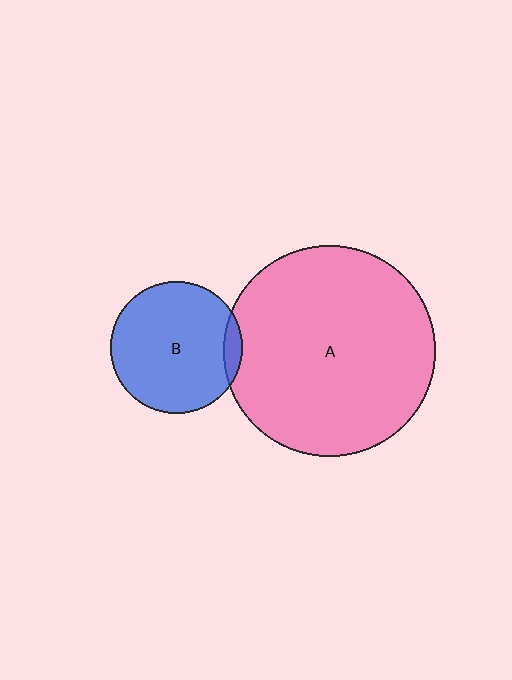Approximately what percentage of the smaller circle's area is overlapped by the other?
Approximately 5%.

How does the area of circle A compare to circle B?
Approximately 2.6 times.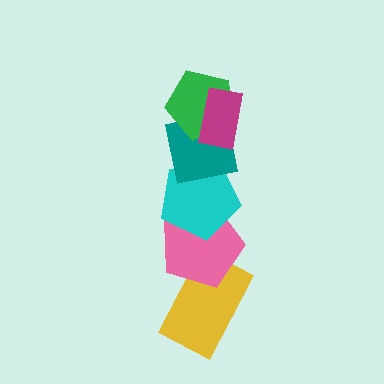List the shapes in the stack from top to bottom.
From top to bottom: the magenta rectangle, the green pentagon, the teal square, the cyan pentagon, the pink pentagon, the yellow rectangle.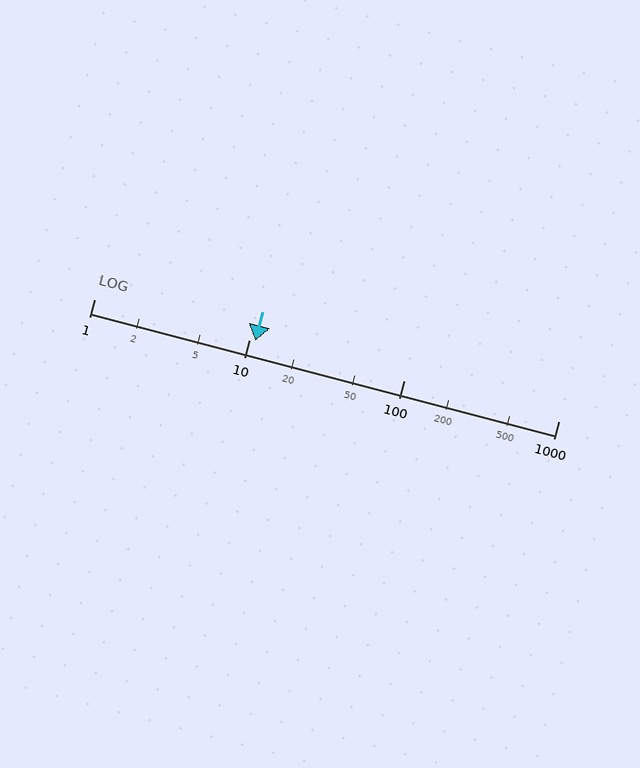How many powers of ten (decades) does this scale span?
The scale spans 3 decades, from 1 to 1000.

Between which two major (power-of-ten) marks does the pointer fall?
The pointer is between 10 and 100.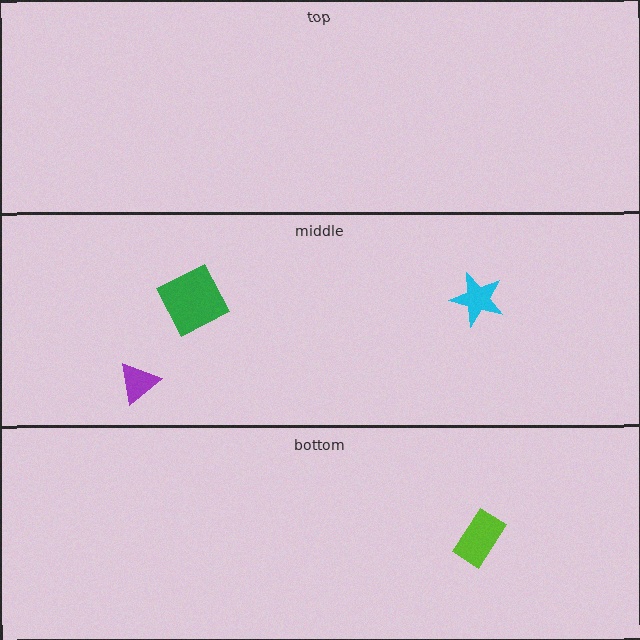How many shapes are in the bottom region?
1.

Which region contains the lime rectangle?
The bottom region.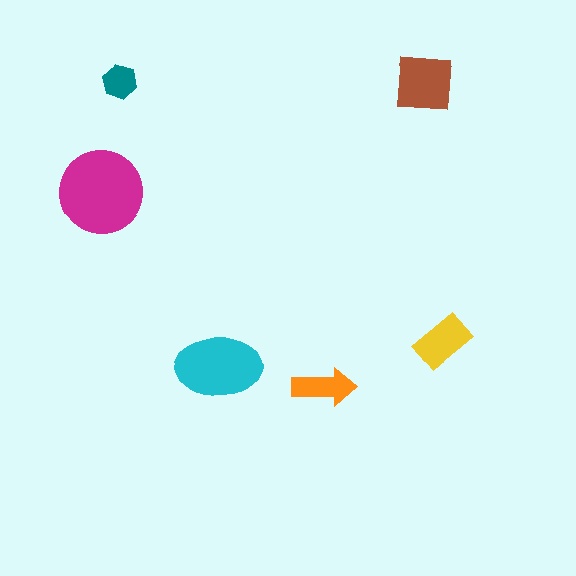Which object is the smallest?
The teal hexagon.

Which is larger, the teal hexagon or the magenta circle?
The magenta circle.